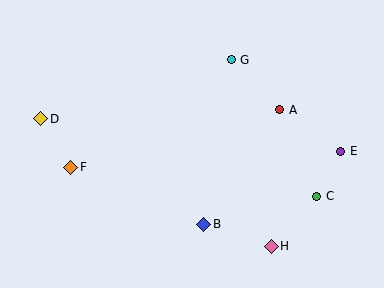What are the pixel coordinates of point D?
Point D is at (41, 119).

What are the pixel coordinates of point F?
Point F is at (71, 167).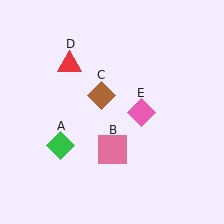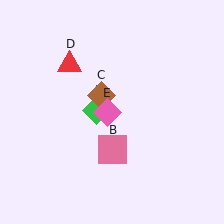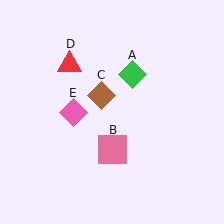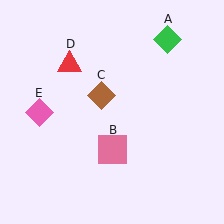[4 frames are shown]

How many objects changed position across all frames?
2 objects changed position: green diamond (object A), pink diamond (object E).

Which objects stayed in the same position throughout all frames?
Pink square (object B) and brown diamond (object C) and red triangle (object D) remained stationary.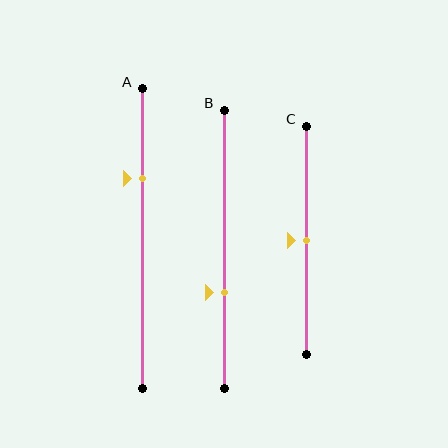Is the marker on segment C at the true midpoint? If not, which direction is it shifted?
Yes, the marker on segment C is at the true midpoint.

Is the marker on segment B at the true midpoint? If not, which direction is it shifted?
No, the marker on segment B is shifted downward by about 16% of the segment length.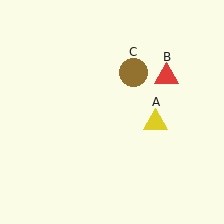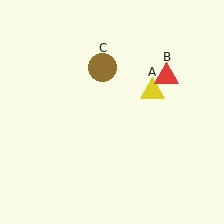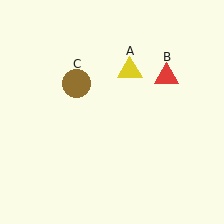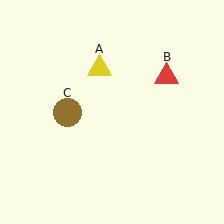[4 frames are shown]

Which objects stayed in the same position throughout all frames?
Red triangle (object B) remained stationary.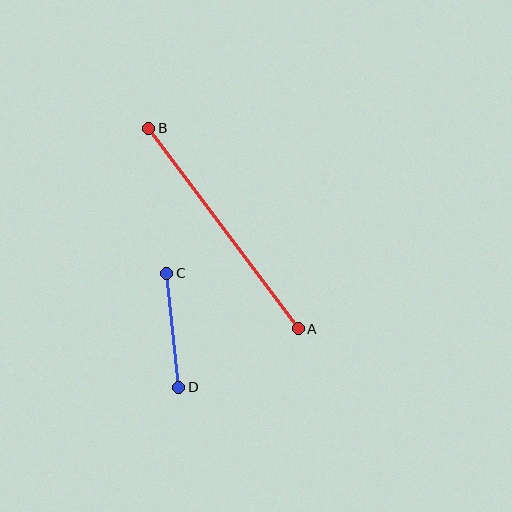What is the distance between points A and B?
The distance is approximately 250 pixels.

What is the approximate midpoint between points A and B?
The midpoint is at approximately (224, 228) pixels.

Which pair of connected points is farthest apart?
Points A and B are farthest apart.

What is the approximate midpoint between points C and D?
The midpoint is at approximately (173, 330) pixels.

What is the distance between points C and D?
The distance is approximately 114 pixels.